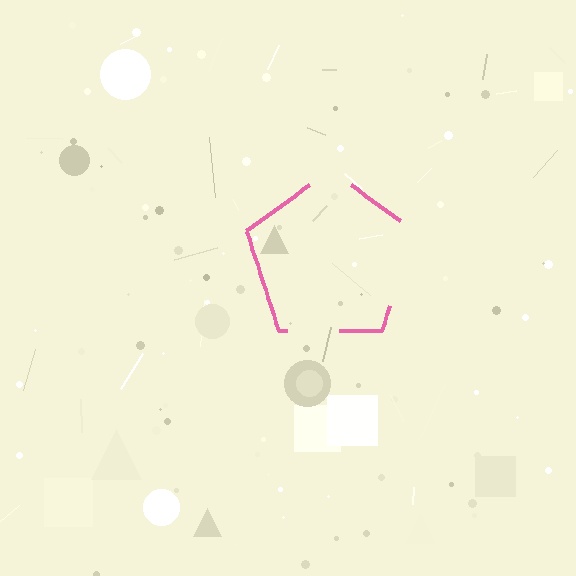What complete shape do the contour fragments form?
The contour fragments form a pentagon.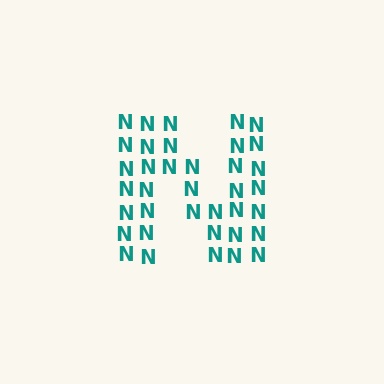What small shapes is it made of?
It is made of small letter N's.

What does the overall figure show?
The overall figure shows the letter N.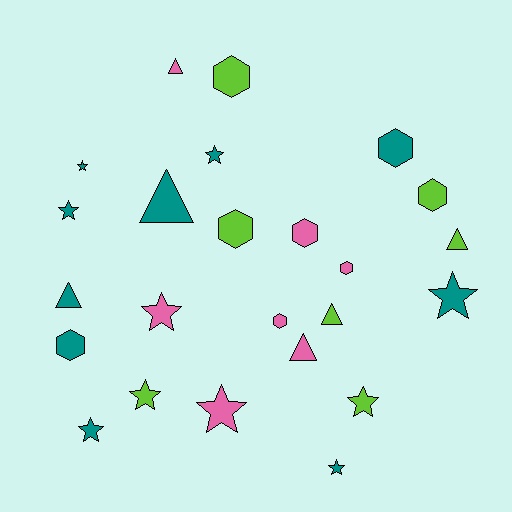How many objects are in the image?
There are 24 objects.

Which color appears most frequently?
Teal, with 10 objects.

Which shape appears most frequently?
Star, with 10 objects.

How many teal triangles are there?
There are 2 teal triangles.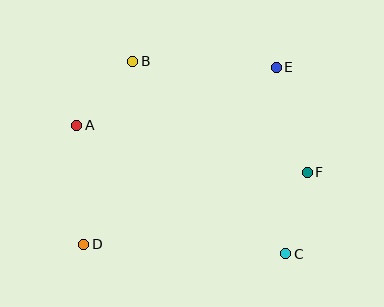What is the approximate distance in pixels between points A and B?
The distance between A and B is approximately 85 pixels.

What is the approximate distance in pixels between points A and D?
The distance between A and D is approximately 119 pixels.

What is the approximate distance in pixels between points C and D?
The distance between C and D is approximately 202 pixels.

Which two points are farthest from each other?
Points D and E are farthest from each other.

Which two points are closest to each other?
Points C and F are closest to each other.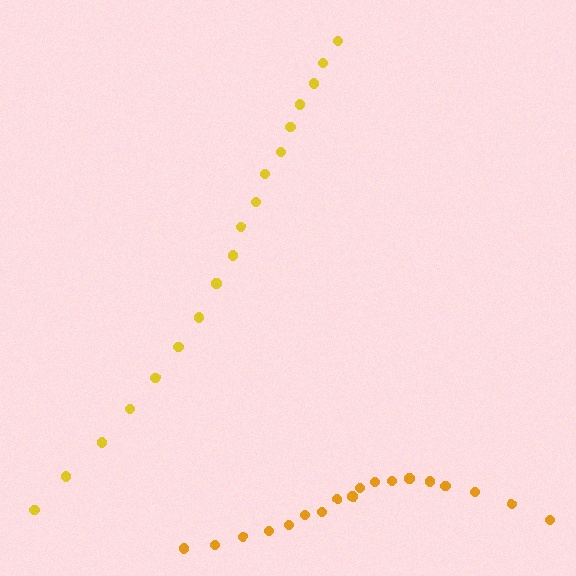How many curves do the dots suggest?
There are 2 distinct paths.